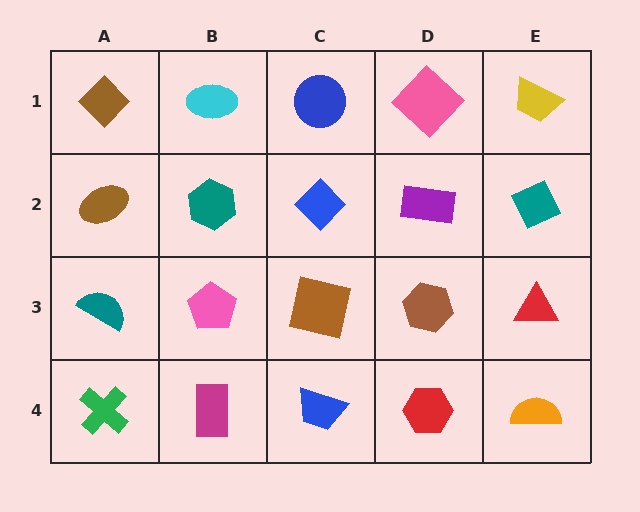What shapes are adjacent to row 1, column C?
A blue diamond (row 2, column C), a cyan ellipse (row 1, column B), a pink diamond (row 1, column D).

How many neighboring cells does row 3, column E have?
3.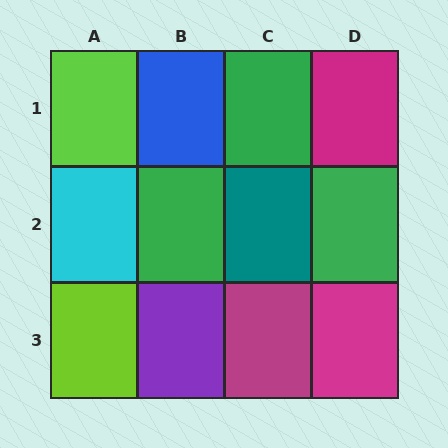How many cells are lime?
2 cells are lime.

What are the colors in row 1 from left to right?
Lime, blue, green, magenta.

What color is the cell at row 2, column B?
Green.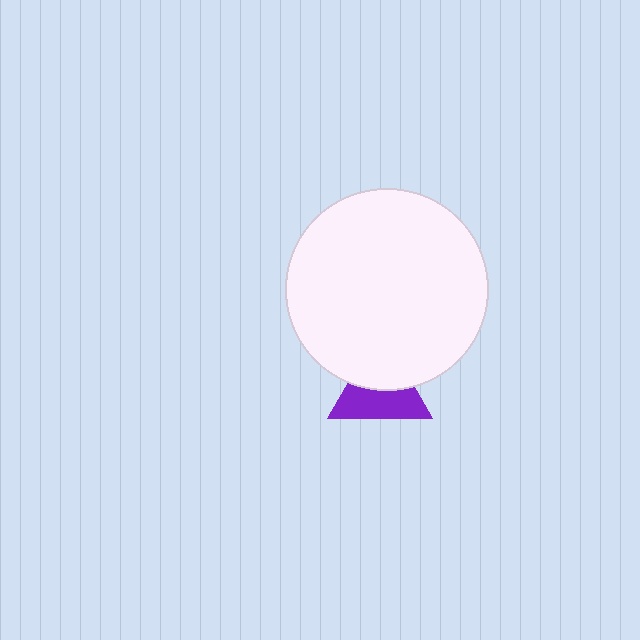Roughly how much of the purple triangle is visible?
About half of it is visible (roughly 55%).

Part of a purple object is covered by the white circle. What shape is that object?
It is a triangle.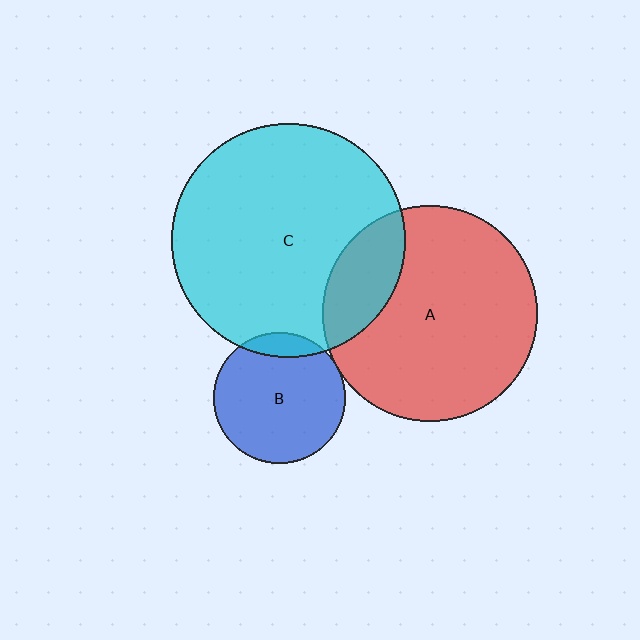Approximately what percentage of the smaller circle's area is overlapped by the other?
Approximately 20%.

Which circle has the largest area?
Circle C (cyan).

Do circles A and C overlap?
Yes.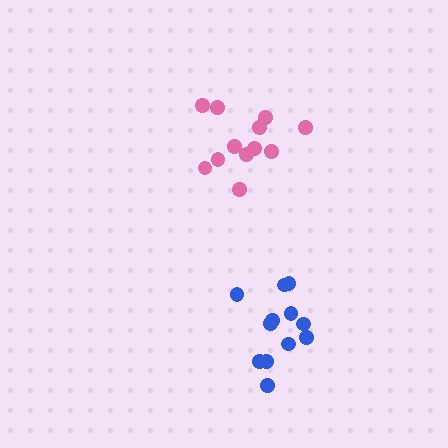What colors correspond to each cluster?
The clusters are colored: pink, blue.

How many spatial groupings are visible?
There are 2 spatial groupings.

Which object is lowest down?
The blue cluster is bottommost.